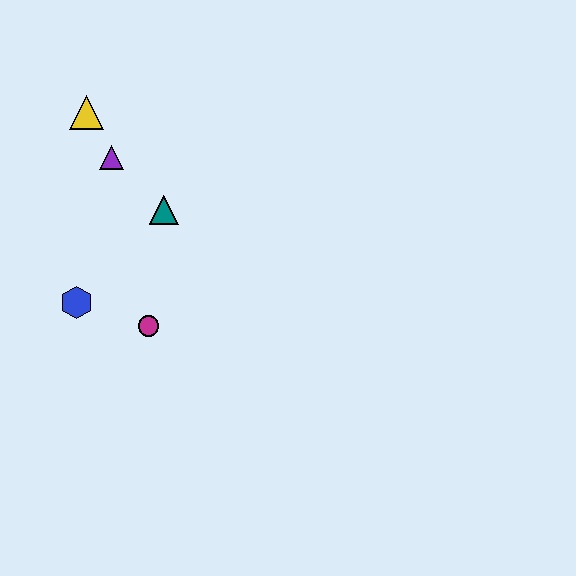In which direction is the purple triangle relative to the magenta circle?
The purple triangle is above the magenta circle.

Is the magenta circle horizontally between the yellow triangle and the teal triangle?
Yes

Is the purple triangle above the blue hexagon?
Yes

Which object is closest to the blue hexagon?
The magenta circle is closest to the blue hexagon.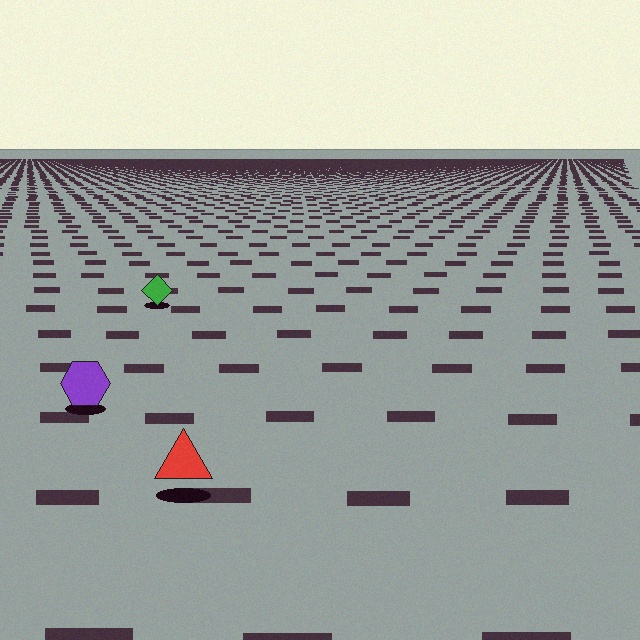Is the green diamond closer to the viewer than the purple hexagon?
No. The purple hexagon is closer — you can tell from the texture gradient: the ground texture is coarser near it.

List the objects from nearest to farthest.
From nearest to farthest: the red triangle, the purple hexagon, the green diamond.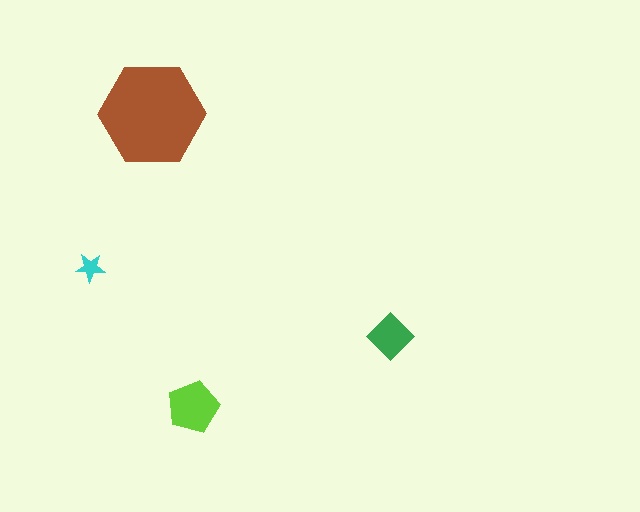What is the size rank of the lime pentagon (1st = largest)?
2nd.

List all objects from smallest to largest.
The cyan star, the green diamond, the lime pentagon, the brown hexagon.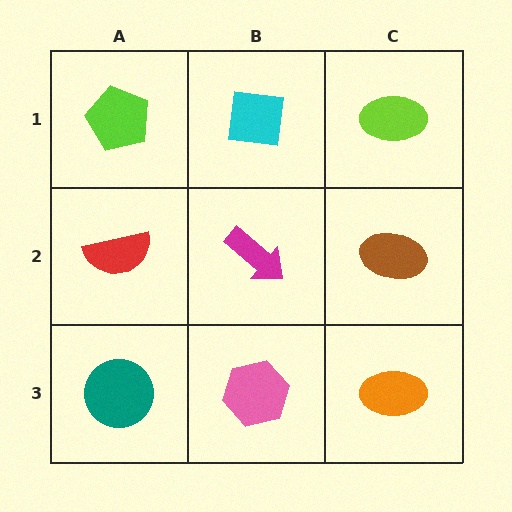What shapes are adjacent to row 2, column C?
A lime ellipse (row 1, column C), an orange ellipse (row 3, column C), a magenta arrow (row 2, column B).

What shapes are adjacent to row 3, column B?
A magenta arrow (row 2, column B), a teal circle (row 3, column A), an orange ellipse (row 3, column C).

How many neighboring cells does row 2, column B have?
4.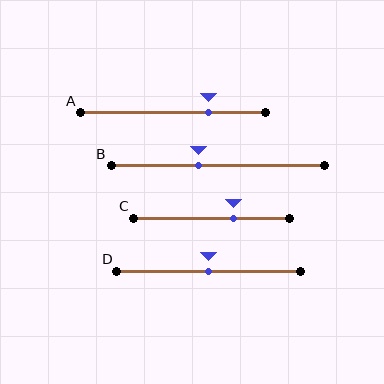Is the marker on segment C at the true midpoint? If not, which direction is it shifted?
No, the marker on segment C is shifted to the right by about 14% of the segment length.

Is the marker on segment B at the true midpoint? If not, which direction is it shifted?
No, the marker on segment B is shifted to the left by about 9% of the segment length.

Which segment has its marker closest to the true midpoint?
Segment D has its marker closest to the true midpoint.